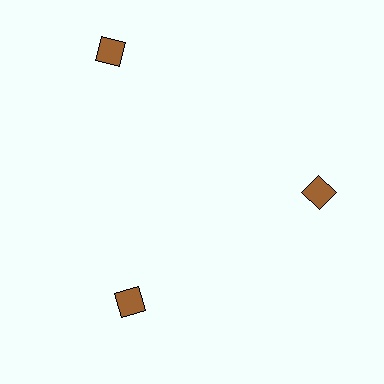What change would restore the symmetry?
The symmetry would be restored by moving it inward, back onto the ring so that all 3 diamonds sit at equal angles and equal distance from the center.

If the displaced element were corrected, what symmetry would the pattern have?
It would have 3-fold rotational symmetry — the pattern would map onto itself every 120 degrees.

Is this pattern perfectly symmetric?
No. The 3 brown diamonds are arranged in a ring, but one element near the 11 o'clock position is pushed outward from the center, breaking the 3-fold rotational symmetry.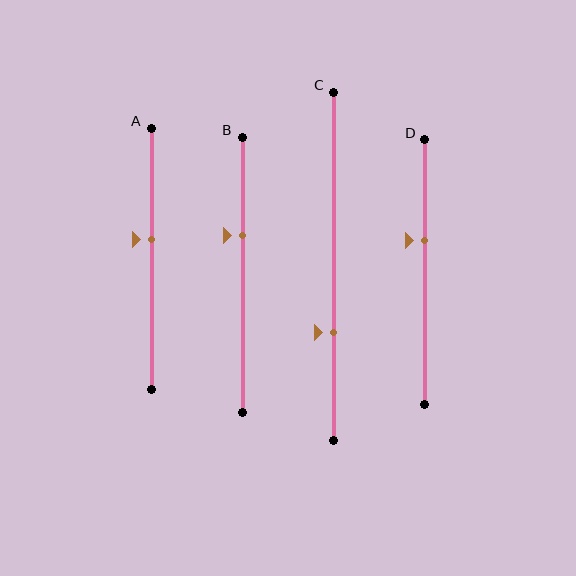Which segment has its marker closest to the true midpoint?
Segment A has its marker closest to the true midpoint.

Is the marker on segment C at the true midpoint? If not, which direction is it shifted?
No, the marker on segment C is shifted downward by about 19% of the segment length.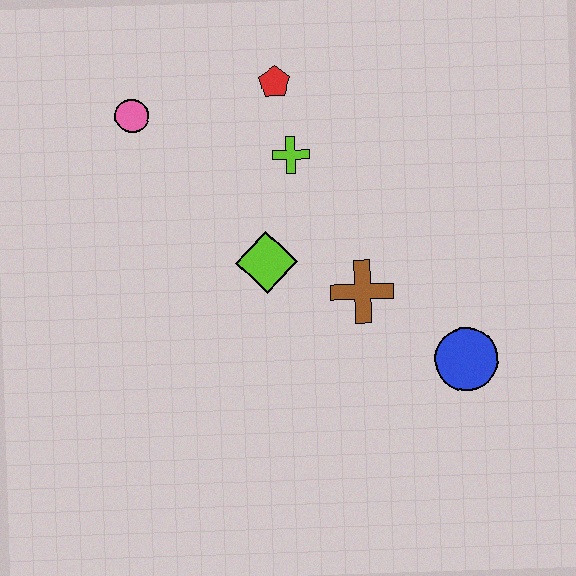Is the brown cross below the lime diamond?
Yes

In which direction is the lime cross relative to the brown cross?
The lime cross is above the brown cross.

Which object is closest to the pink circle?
The red pentagon is closest to the pink circle.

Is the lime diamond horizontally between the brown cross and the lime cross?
No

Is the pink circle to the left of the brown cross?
Yes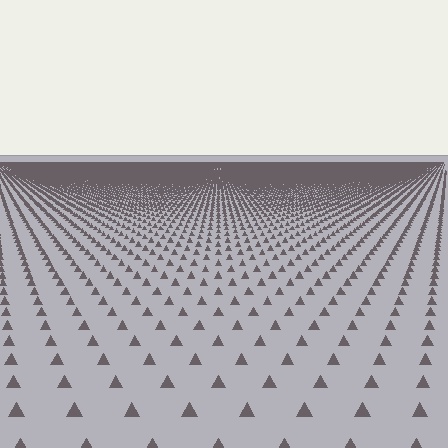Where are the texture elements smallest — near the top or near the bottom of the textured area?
Near the top.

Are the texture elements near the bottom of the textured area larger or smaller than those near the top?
Larger. Near the bottom, elements are closer to the viewer and appear at a bigger on-screen size.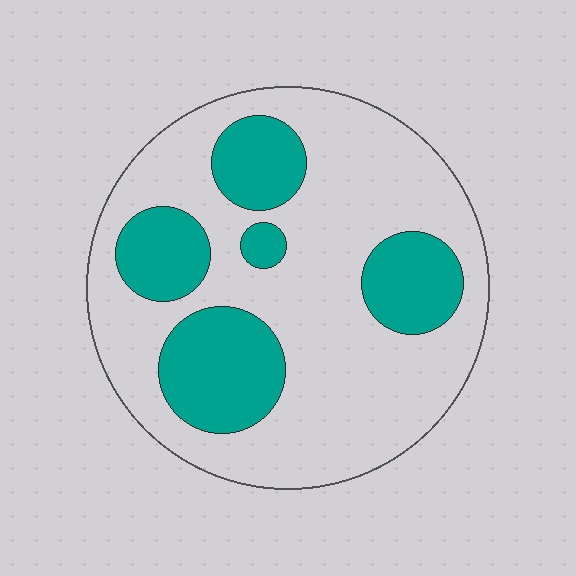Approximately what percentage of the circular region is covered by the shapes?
Approximately 30%.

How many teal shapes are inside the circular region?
5.